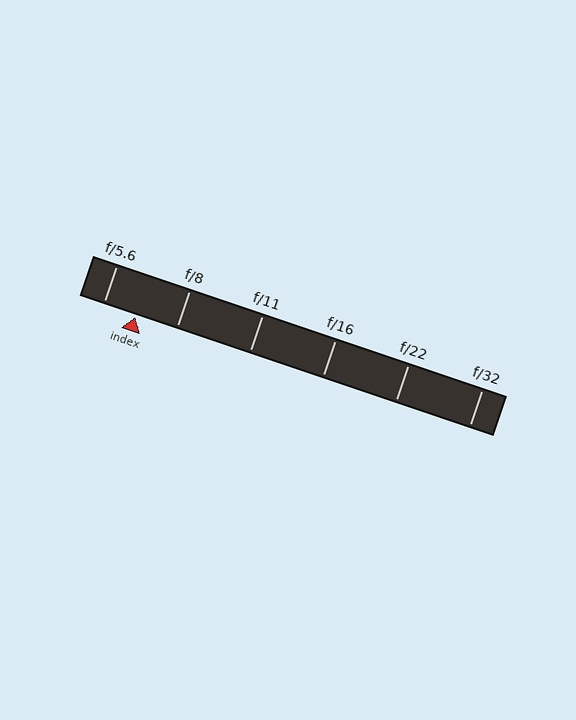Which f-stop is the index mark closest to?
The index mark is closest to f/5.6.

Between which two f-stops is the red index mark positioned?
The index mark is between f/5.6 and f/8.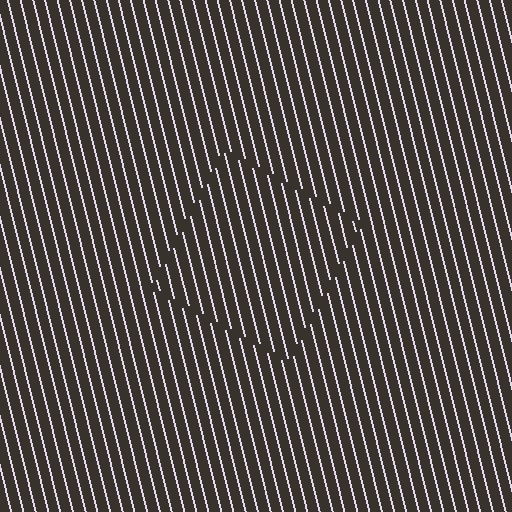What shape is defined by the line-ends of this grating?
An illusory square. The interior of the shape contains the same grating, shifted by half a period — the contour is defined by the phase discontinuity where line-ends from the inner and outer gratings abut.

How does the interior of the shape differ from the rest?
The interior of the shape contains the same grating, shifted by half a period — the contour is defined by the phase discontinuity where line-ends from the inner and outer gratings abut.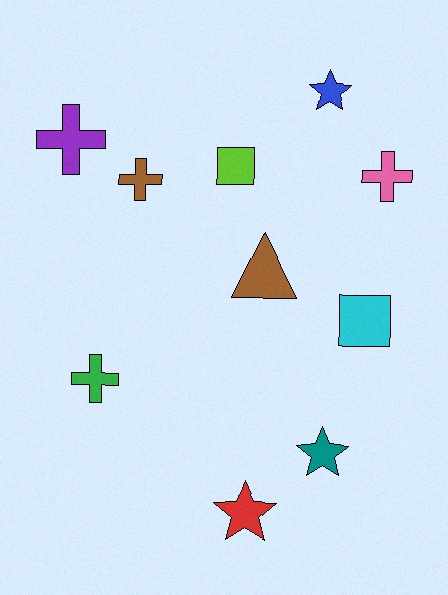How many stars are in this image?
There are 3 stars.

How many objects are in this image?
There are 10 objects.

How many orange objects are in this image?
There are no orange objects.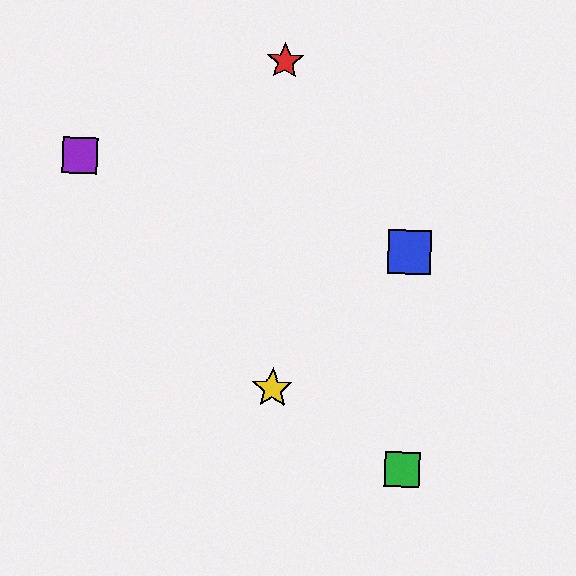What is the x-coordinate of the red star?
The red star is at x≈285.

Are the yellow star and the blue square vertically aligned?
No, the yellow star is at x≈273 and the blue square is at x≈410.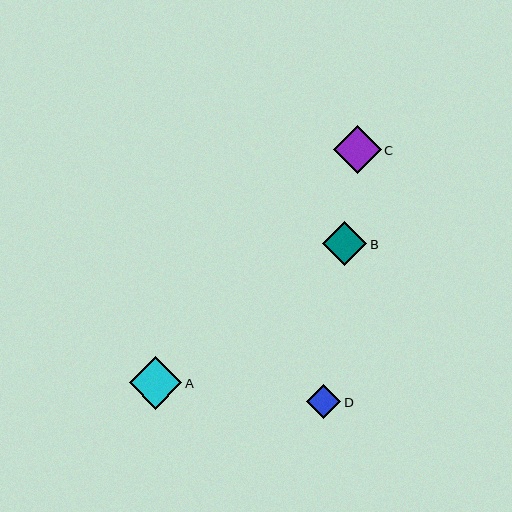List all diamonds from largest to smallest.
From largest to smallest: A, C, B, D.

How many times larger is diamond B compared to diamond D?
Diamond B is approximately 1.3 times the size of diamond D.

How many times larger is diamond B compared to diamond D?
Diamond B is approximately 1.3 times the size of diamond D.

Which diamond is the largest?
Diamond A is the largest with a size of approximately 53 pixels.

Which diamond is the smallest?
Diamond D is the smallest with a size of approximately 34 pixels.